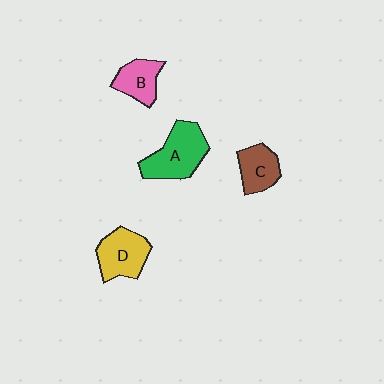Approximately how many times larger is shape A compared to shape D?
Approximately 1.2 times.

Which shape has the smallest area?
Shape B (pink).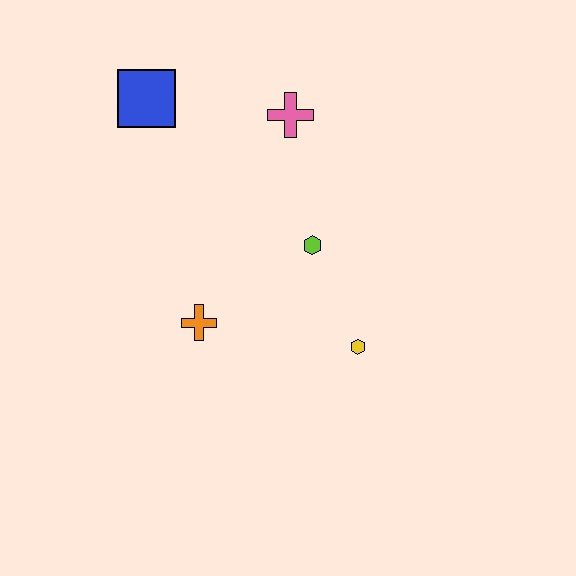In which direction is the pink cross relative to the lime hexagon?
The pink cross is above the lime hexagon.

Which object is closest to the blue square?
The pink cross is closest to the blue square.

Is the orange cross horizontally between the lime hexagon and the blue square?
Yes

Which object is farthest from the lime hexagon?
The blue square is farthest from the lime hexagon.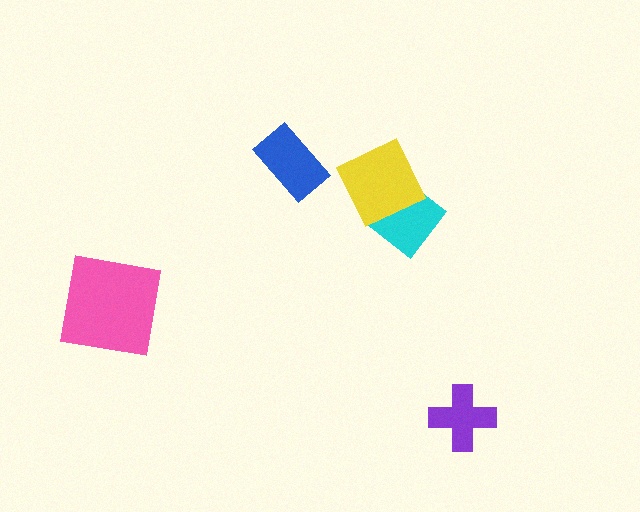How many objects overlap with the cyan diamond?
1 object overlaps with the cyan diamond.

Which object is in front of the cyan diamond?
The yellow diamond is in front of the cyan diamond.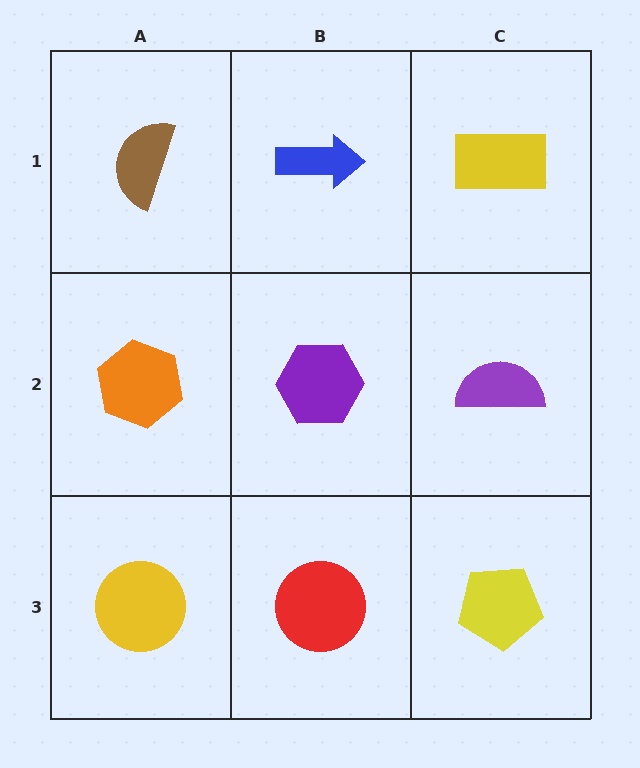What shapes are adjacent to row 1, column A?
An orange hexagon (row 2, column A), a blue arrow (row 1, column B).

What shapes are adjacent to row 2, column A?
A brown semicircle (row 1, column A), a yellow circle (row 3, column A), a purple hexagon (row 2, column B).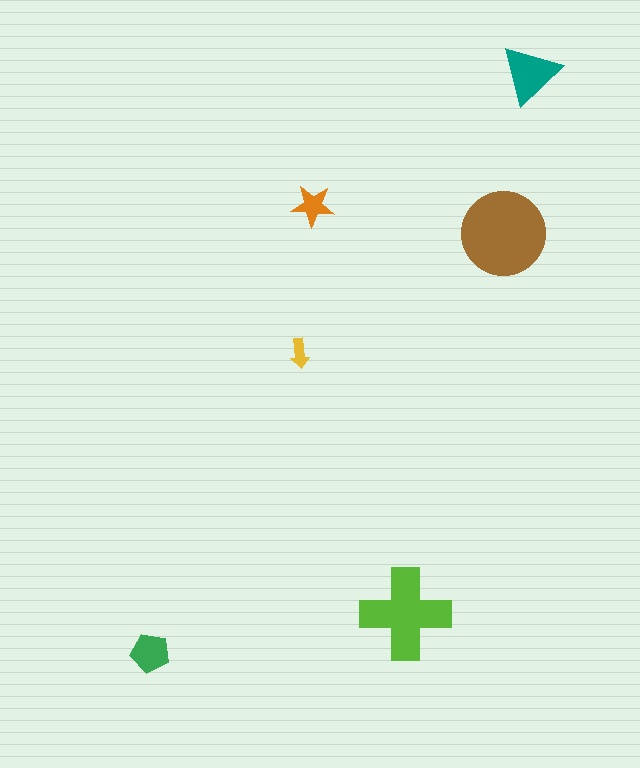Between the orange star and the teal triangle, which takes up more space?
The teal triangle.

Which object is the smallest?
The yellow arrow.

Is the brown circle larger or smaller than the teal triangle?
Larger.